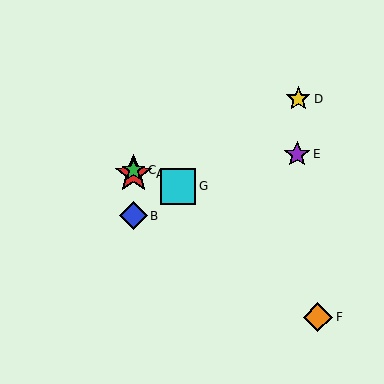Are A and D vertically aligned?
No, A is at x≈133 and D is at x≈298.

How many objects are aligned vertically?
3 objects (A, B, C) are aligned vertically.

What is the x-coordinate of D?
Object D is at x≈298.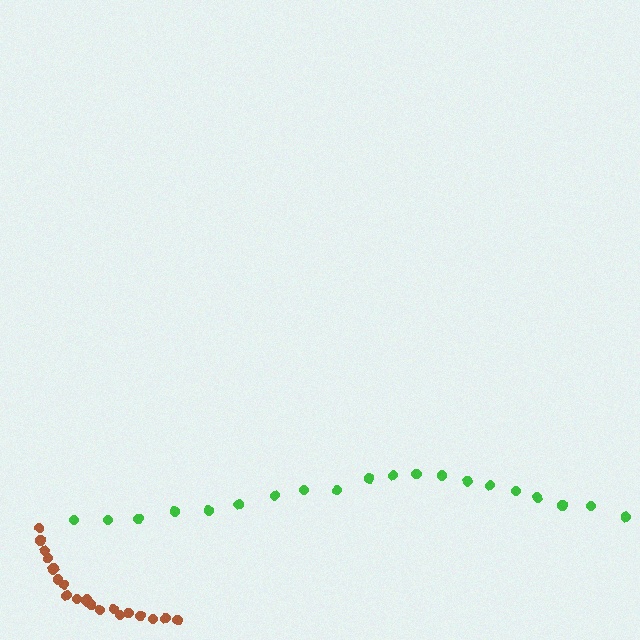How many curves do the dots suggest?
There are 2 distinct paths.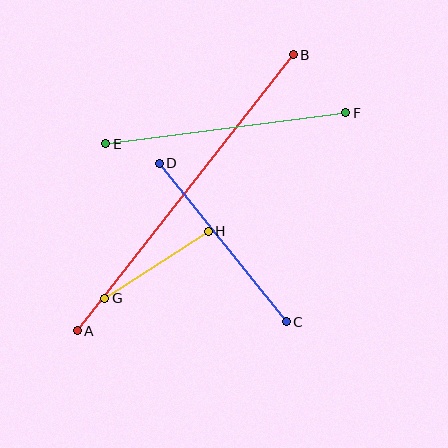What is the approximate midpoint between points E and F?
The midpoint is at approximately (226, 128) pixels.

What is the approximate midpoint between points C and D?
The midpoint is at approximately (223, 242) pixels.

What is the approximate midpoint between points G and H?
The midpoint is at approximately (157, 265) pixels.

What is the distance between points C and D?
The distance is approximately 203 pixels.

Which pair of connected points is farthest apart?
Points A and B are farthest apart.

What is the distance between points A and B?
The distance is approximately 351 pixels.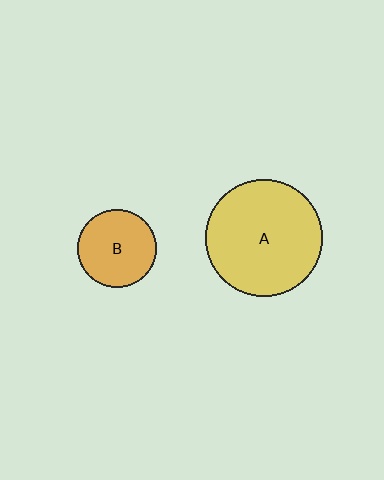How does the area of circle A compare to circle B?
Approximately 2.2 times.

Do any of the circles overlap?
No, none of the circles overlap.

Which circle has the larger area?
Circle A (yellow).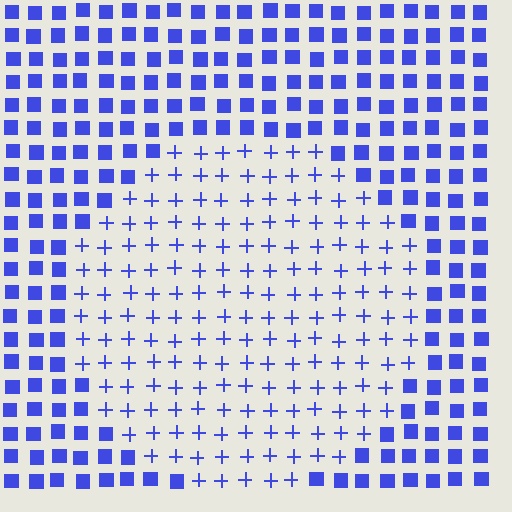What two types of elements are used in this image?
The image uses plus signs inside the circle region and squares outside it.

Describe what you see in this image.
The image is filled with small blue elements arranged in a uniform grid. A circle-shaped region contains plus signs, while the surrounding area contains squares. The boundary is defined purely by the change in element shape.